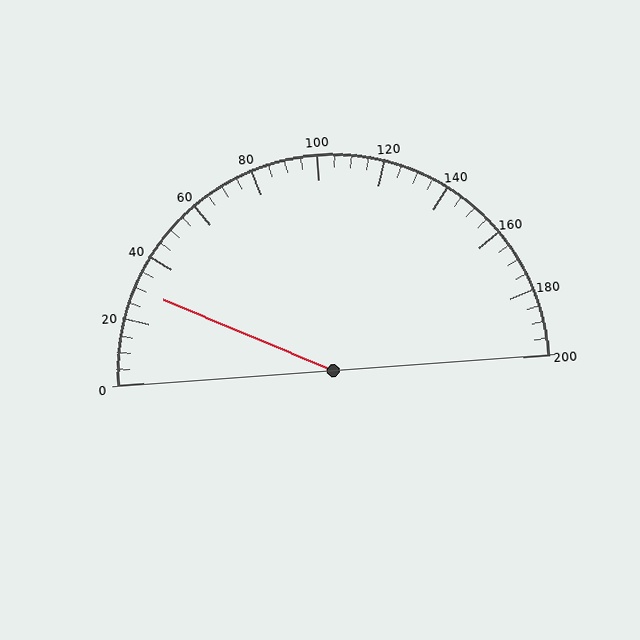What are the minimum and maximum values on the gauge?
The gauge ranges from 0 to 200.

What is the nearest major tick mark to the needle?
The nearest major tick mark is 40.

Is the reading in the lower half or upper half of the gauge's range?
The reading is in the lower half of the range (0 to 200).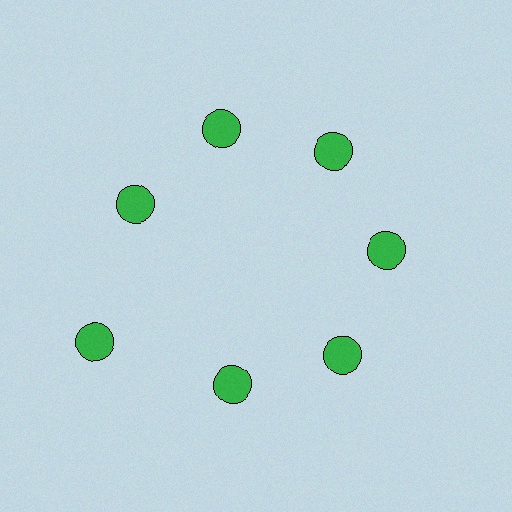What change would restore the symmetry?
The symmetry would be restored by moving it inward, back onto the ring so that all 7 circles sit at equal angles and equal distance from the center.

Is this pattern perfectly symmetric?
No. The 7 green circles are arranged in a ring, but one element near the 8 o'clock position is pushed outward from the center, breaking the 7-fold rotational symmetry.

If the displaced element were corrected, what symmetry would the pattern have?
It would have 7-fold rotational symmetry — the pattern would map onto itself every 51 degrees.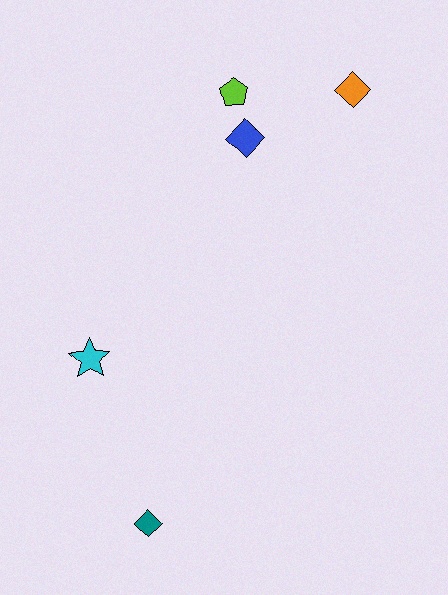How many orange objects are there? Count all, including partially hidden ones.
There is 1 orange object.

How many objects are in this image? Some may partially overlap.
There are 5 objects.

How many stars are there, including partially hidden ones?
There is 1 star.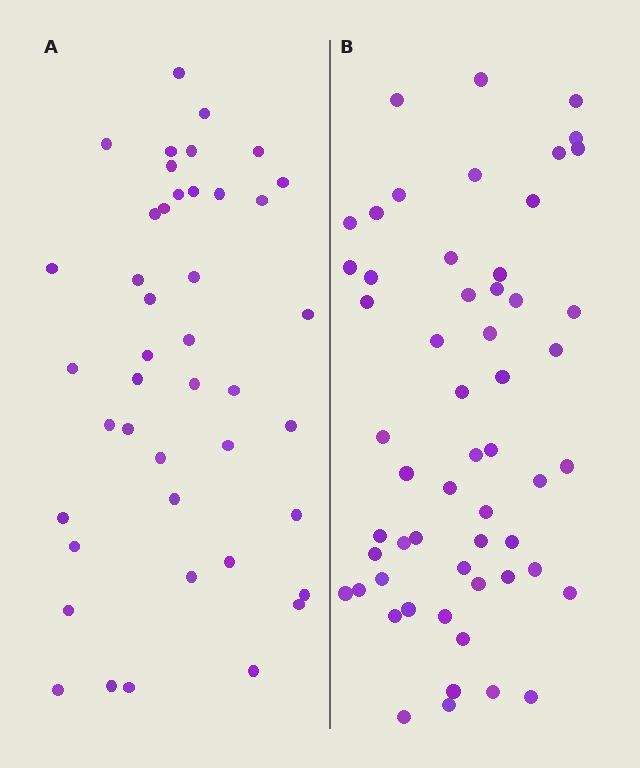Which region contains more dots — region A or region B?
Region B (the right region) has more dots.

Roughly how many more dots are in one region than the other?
Region B has approximately 15 more dots than region A.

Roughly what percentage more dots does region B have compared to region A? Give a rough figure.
About 30% more.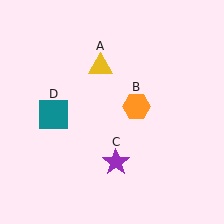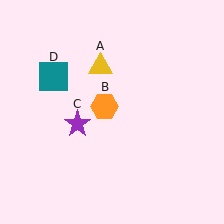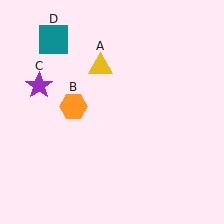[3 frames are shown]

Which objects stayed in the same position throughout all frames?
Yellow triangle (object A) remained stationary.